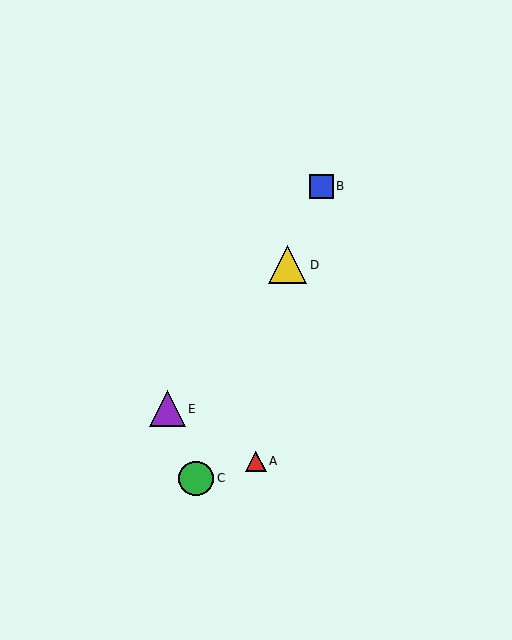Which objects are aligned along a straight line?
Objects B, C, D are aligned along a straight line.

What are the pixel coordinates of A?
Object A is at (256, 461).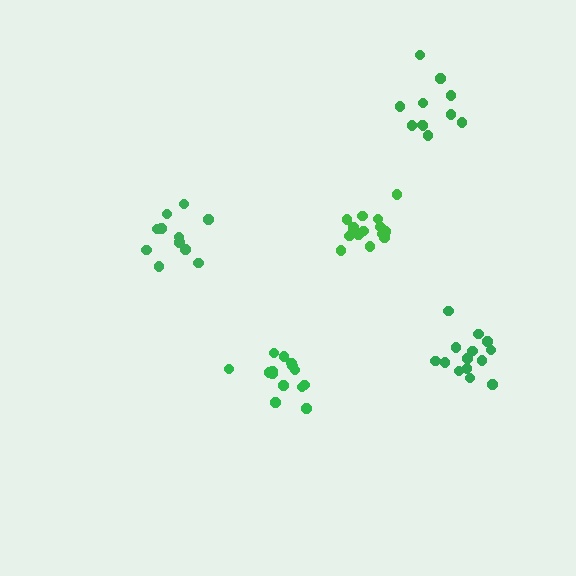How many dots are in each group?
Group 1: 11 dots, Group 2: 15 dots, Group 3: 11 dots, Group 4: 14 dots, Group 5: 14 dots (65 total).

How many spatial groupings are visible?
There are 5 spatial groupings.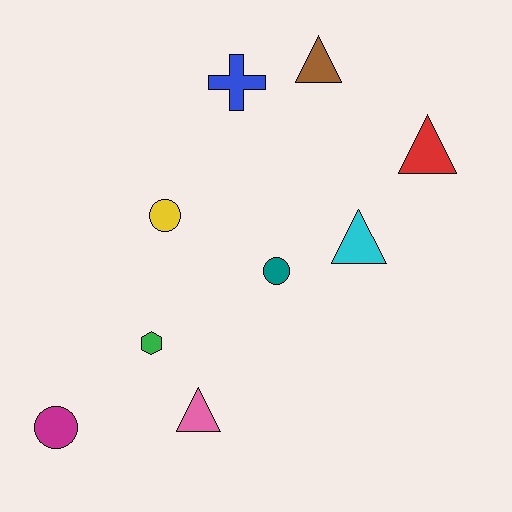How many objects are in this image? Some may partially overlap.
There are 9 objects.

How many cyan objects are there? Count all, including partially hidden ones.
There is 1 cyan object.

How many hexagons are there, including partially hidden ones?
There is 1 hexagon.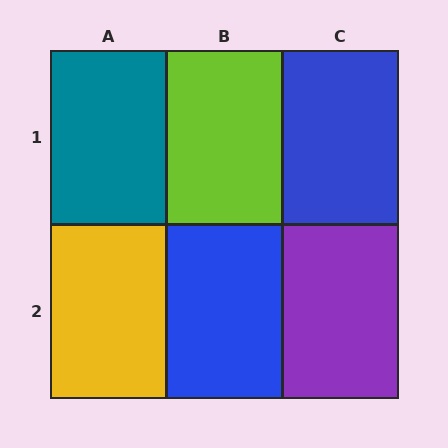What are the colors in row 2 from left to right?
Yellow, blue, purple.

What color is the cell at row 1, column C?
Blue.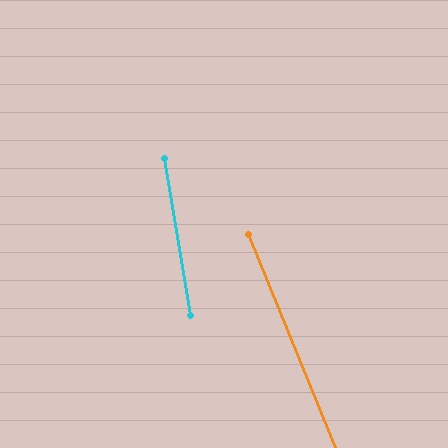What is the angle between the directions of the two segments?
Approximately 13 degrees.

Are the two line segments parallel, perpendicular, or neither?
Neither parallel nor perpendicular — they differ by about 13°.